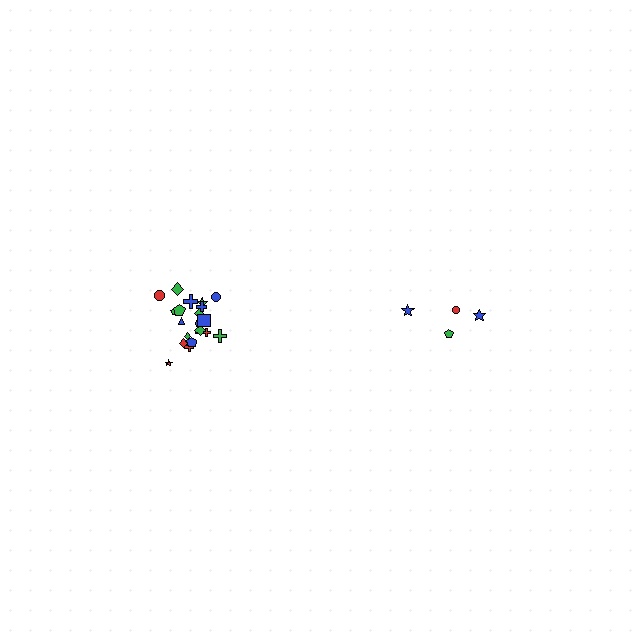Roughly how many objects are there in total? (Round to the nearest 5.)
Roughly 25 objects in total.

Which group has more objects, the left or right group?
The left group.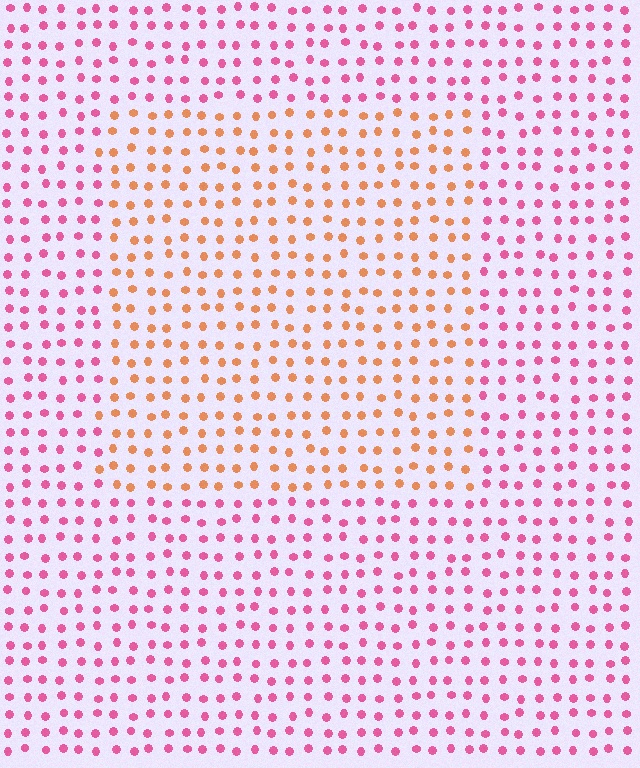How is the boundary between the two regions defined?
The boundary is defined purely by a slight shift in hue (about 51 degrees). Spacing, size, and orientation are identical on both sides.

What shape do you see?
I see a rectangle.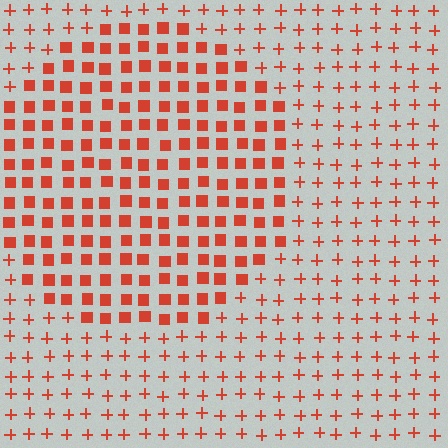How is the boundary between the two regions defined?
The boundary is defined by a change in element shape: squares inside vs. plus signs outside. All elements share the same color and spacing.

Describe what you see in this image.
The image is filled with small red elements arranged in a uniform grid. A circle-shaped region contains squares, while the surrounding area contains plus signs. The boundary is defined purely by the change in element shape.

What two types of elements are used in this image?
The image uses squares inside the circle region and plus signs outside it.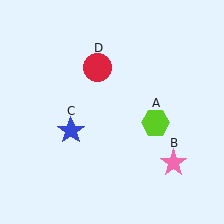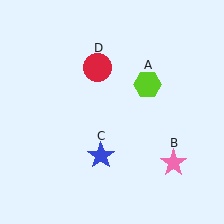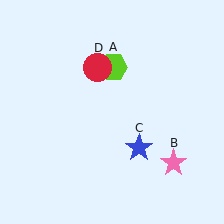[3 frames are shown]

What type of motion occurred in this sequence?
The lime hexagon (object A), blue star (object C) rotated counterclockwise around the center of the scene.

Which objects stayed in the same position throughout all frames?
Pink star (object B) and red circle (object D) remained stationary.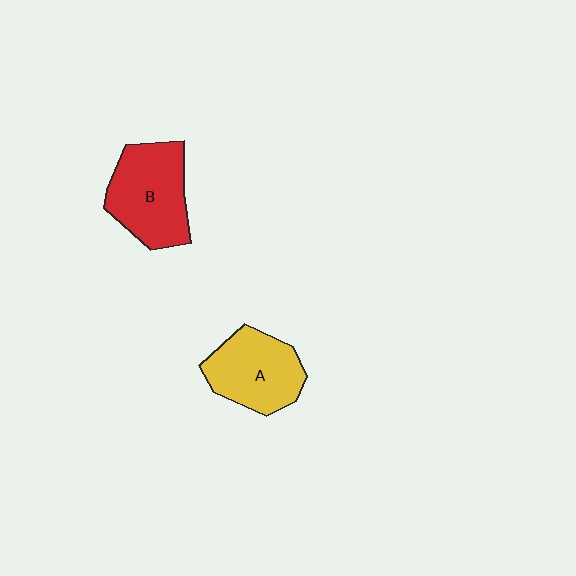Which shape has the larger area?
Shape B (red).